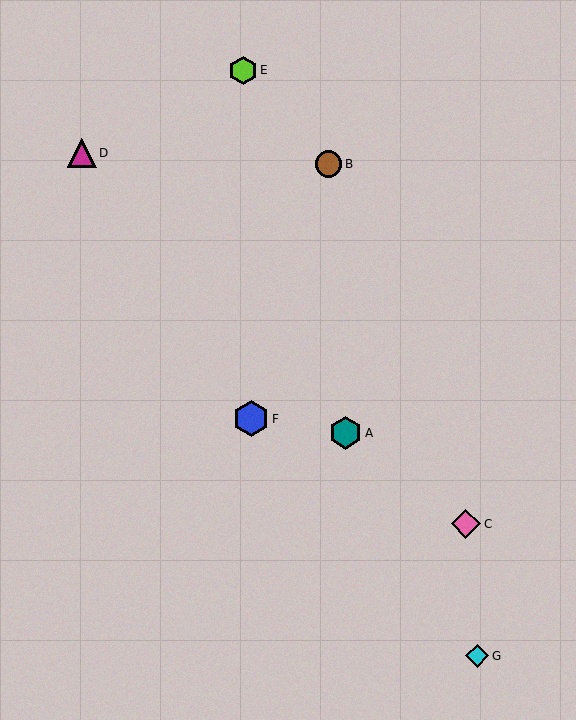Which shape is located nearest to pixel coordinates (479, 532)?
The pink diamond (labeled C) at (466, 524) is nearest to that location.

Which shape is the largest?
The blue hexagon (labeled F) is the largest.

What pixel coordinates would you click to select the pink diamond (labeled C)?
Click at (466, 524) to select the pink diamond C.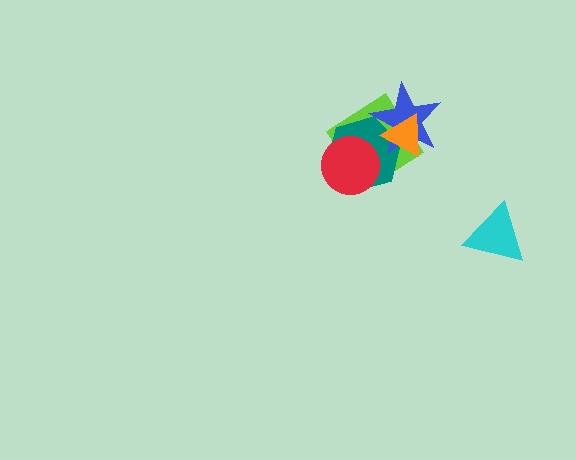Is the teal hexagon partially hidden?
Yes, it is partially covered by another shape.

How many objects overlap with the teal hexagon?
4 objects overlap with the teal hexagon.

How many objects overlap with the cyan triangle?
0 objects overlap with the cyan triangle.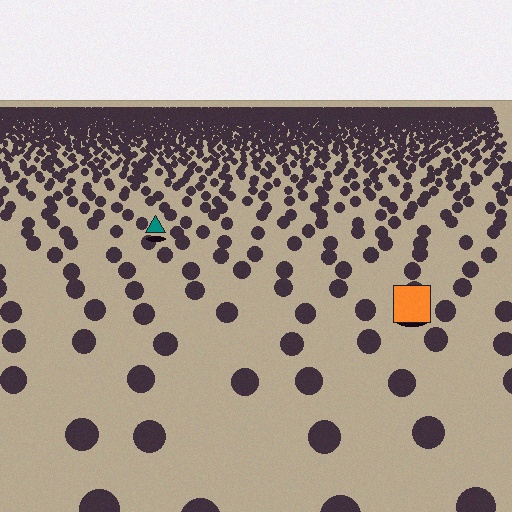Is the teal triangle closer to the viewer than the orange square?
No. The orange square is closer — you can tell from the texture gradient: the ground texture is coarser near it.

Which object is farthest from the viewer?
The teal triangle is farthest from the viewer. It appears smaller and the ground texture around it is denser.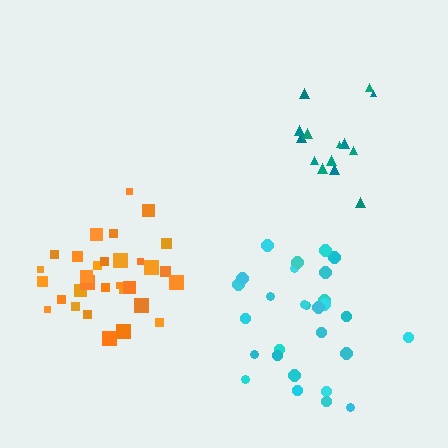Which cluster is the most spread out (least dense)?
Teal.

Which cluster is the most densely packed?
Orange.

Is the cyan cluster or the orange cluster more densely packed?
Orange.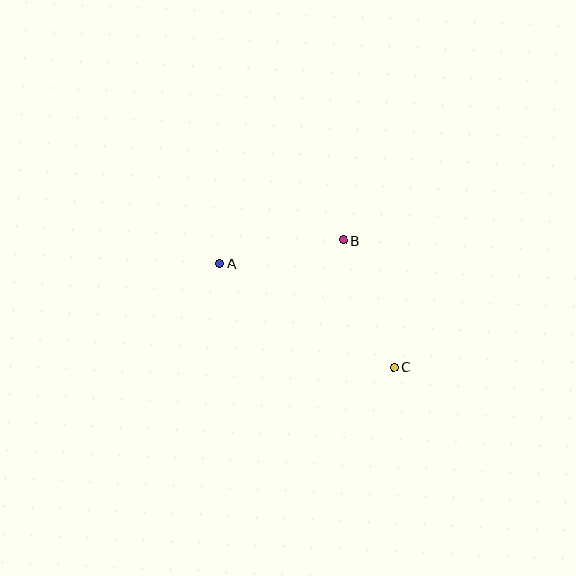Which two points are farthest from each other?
Points A and C are farthest from each other.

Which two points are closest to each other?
Points A and B are closest to each other.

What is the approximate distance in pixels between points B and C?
The distance between B and C is approximately 136 pixels.